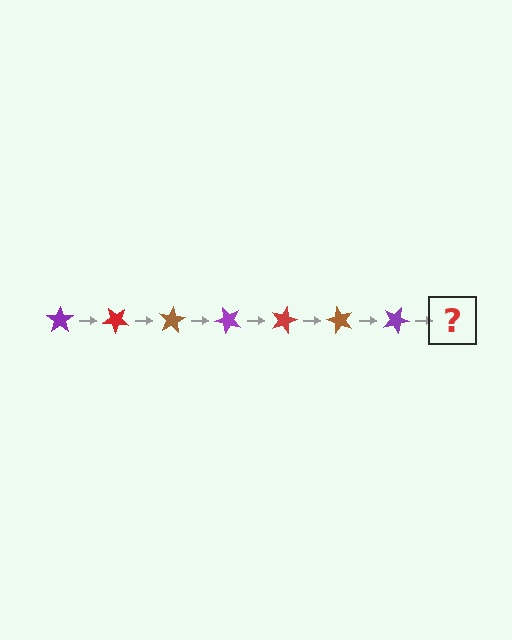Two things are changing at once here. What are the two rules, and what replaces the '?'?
The two rules are that it rotates 40 degrees each step and the color cycles through purple, red, and brown. The '?' should be a red star, rotated 280 degrees from the start.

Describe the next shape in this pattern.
It should be a red star, rotated 280 degrees from the start.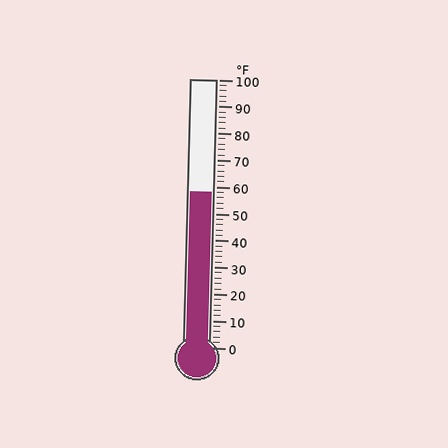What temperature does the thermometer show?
The thermometer shows approximately 58°F.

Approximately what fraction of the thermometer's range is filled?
The thermometer is filled to approximately 60% of its range.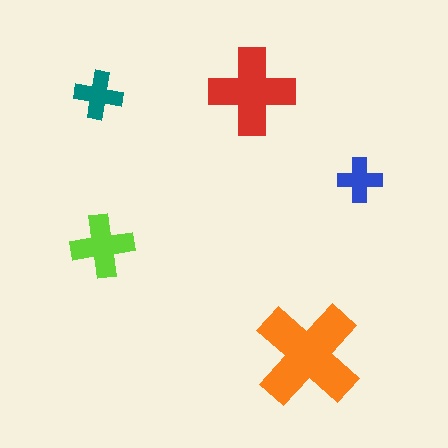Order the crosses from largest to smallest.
the orange one, the red one, the lime one, the teal one, the blue one.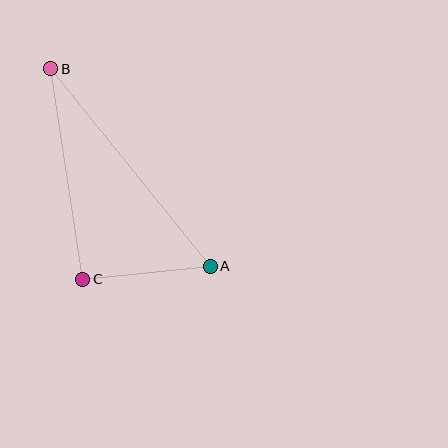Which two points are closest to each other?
Points A and C are closest to each other.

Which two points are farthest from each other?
Points A and B are farthest from each other.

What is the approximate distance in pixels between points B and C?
The distance between B and C is approximately 213 pixels.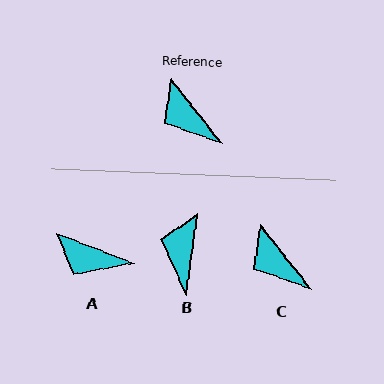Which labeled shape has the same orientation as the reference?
C.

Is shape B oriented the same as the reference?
No, it is off by about 46 degrees.